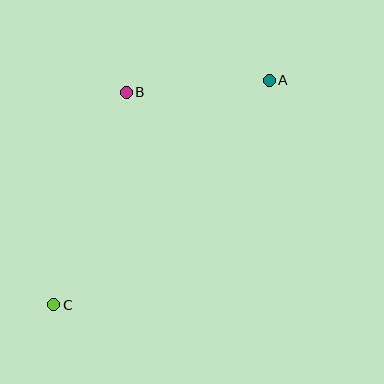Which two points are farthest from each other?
Points A and C are farthest from each other.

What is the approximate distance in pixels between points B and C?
The distance between B and C is approximately 225 pixels.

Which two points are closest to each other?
Points A and B are closest to each other.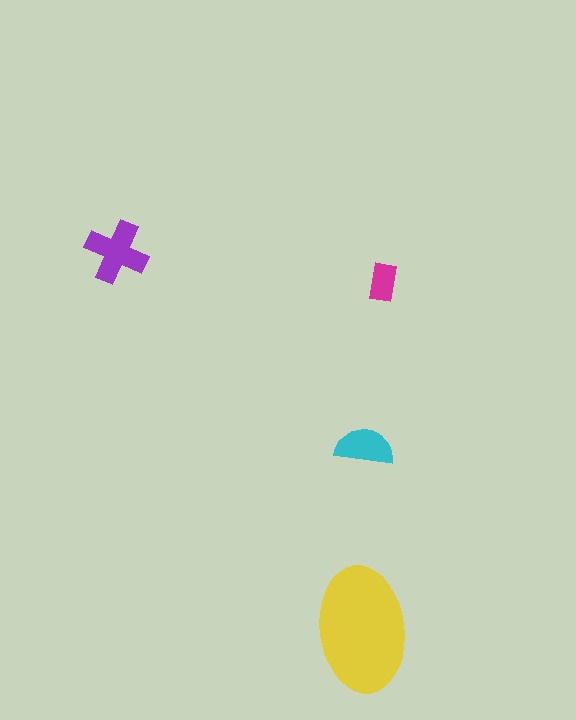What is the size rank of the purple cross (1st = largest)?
2nd.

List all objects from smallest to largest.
The magenta rectangle, the cyan semicircle, the purple cross, the yellow ellipse.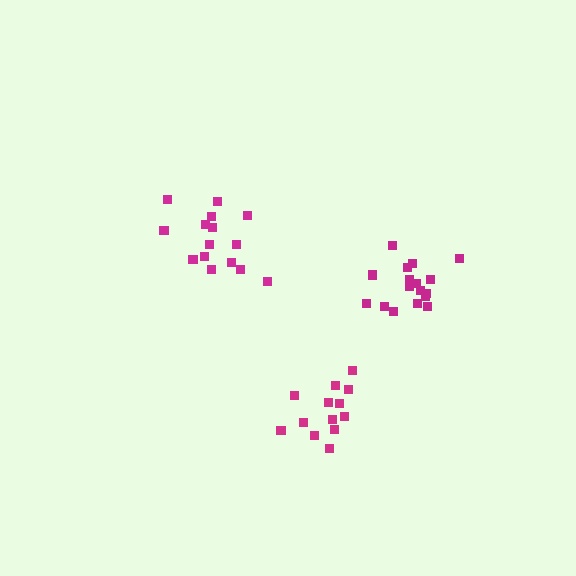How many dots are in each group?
Group 1: 17 dots, Group 2: 15 dots, Group 3: 13 dots (45 total).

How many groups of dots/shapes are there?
There are 3 groups.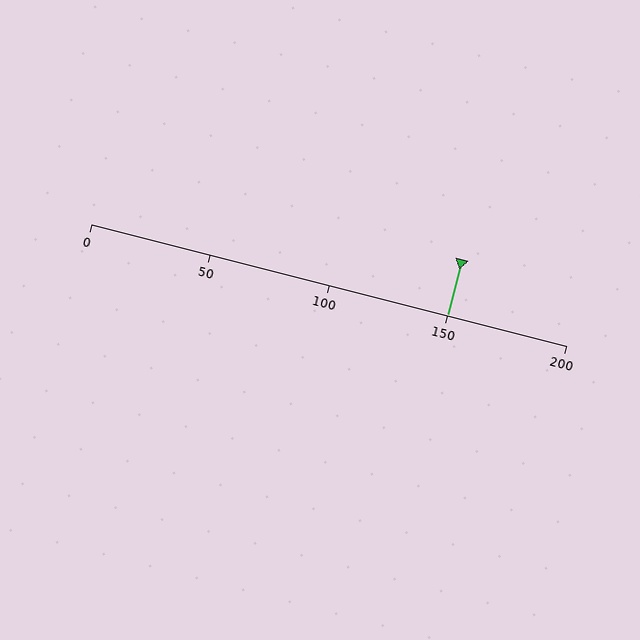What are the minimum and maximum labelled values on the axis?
The axis runs from 0 to 200.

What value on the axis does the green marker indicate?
The marker indicates approximately 150.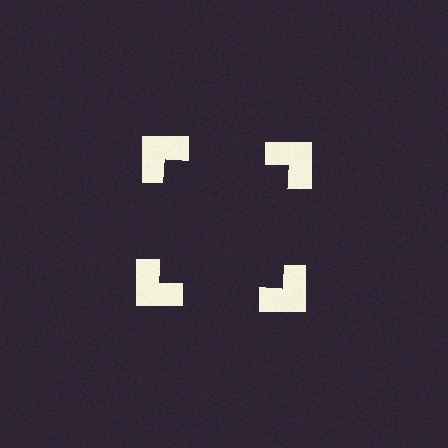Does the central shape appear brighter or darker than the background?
It typically appears slightly darker than the background, even though no actual brightness change is drawn.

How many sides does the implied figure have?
4 sides.